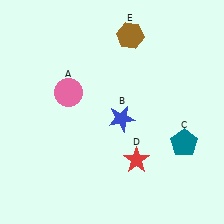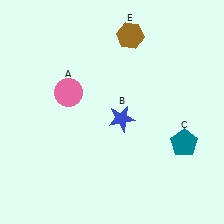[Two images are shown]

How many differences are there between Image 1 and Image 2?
There is 1 difference between the two images.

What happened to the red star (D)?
The red star (D) was removed in Image 2. It was in the bottom-right area of Image 1.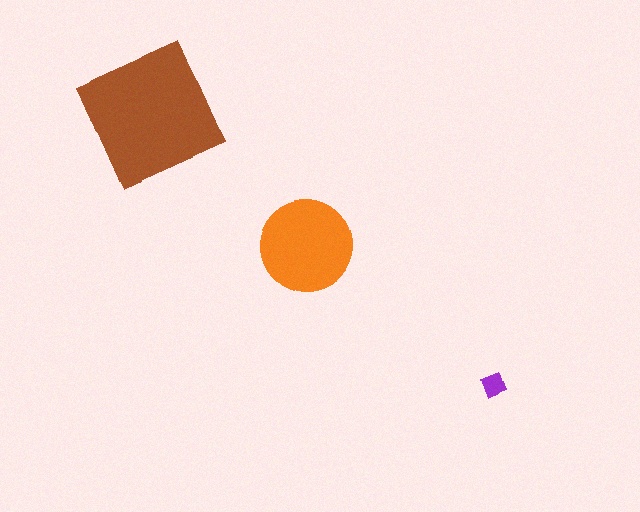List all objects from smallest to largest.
The purple diamond, the orange circle, the brown square.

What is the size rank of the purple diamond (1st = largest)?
3rd.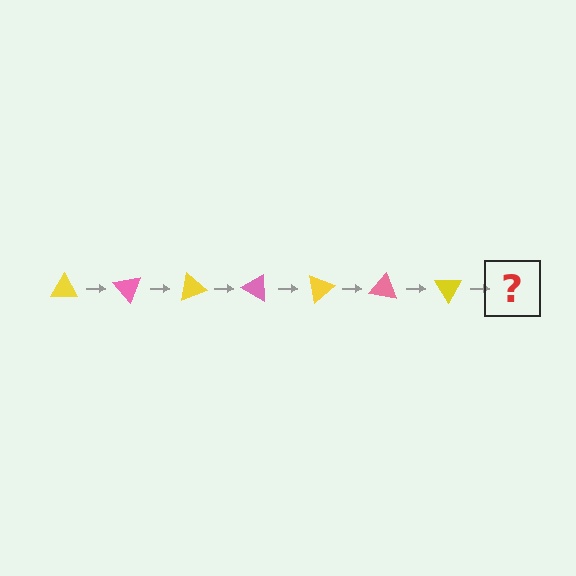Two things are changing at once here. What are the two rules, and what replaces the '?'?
The two rules are that it rotates 50 degrees each step and the color cycles through yellow and pink. The '?' should be a pink triangle, rotated 350 degrees from the start.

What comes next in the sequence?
The next element should be a pink triangle, rotated 350 degrees from the start.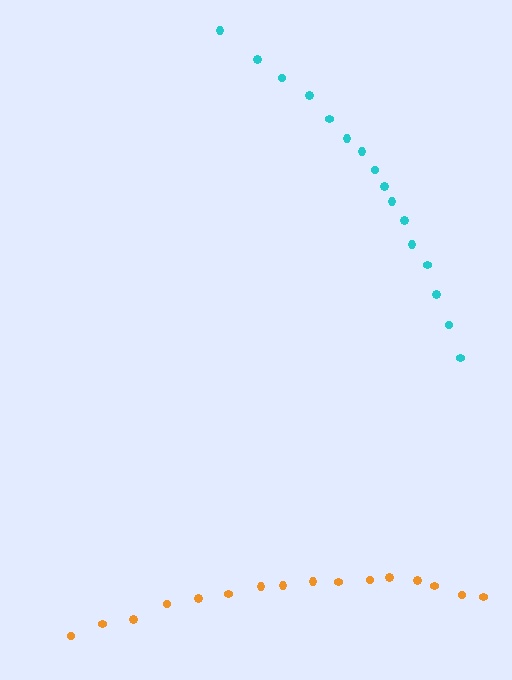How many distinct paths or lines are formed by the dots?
There are 2 distinct paths.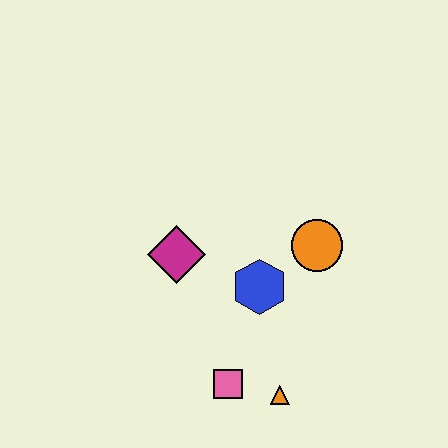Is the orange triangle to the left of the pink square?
No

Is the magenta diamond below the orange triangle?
No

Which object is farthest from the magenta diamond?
The orange triangle is farthest from the magenta diamond.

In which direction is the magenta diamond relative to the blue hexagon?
The magenta diamond is to the left of the blue hexagon.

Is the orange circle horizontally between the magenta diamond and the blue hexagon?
No